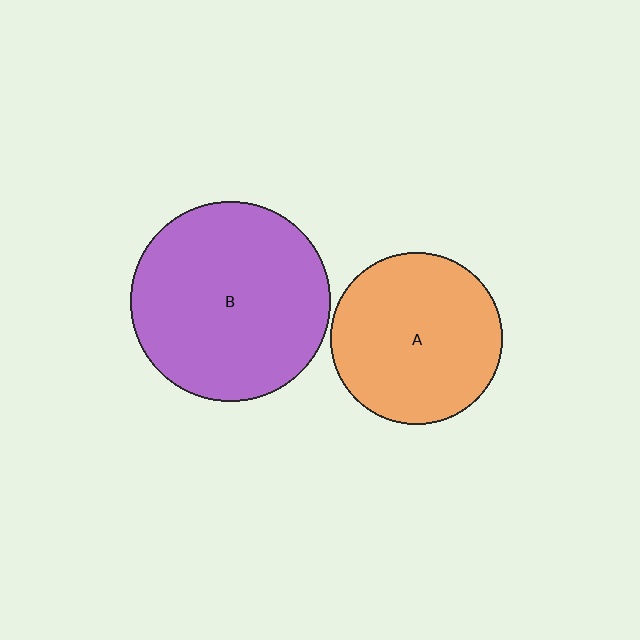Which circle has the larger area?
Circle B (purple).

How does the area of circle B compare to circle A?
Approximately 1.3 times.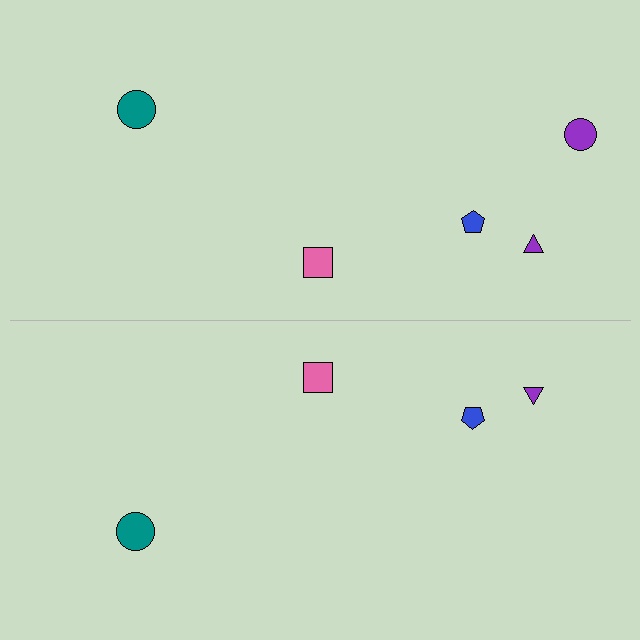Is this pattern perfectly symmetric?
No, the pattern is not perfectly symmetric. A purple circle is missing from the bottom side.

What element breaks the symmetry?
A purple circle is missing from the bottom side.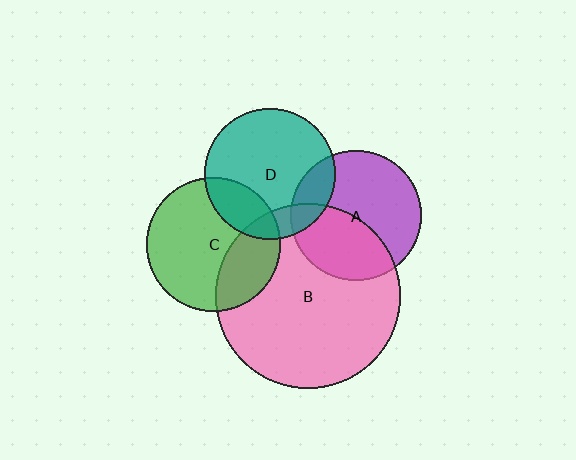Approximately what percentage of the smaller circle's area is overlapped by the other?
Approximately 20%.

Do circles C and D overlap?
Yes.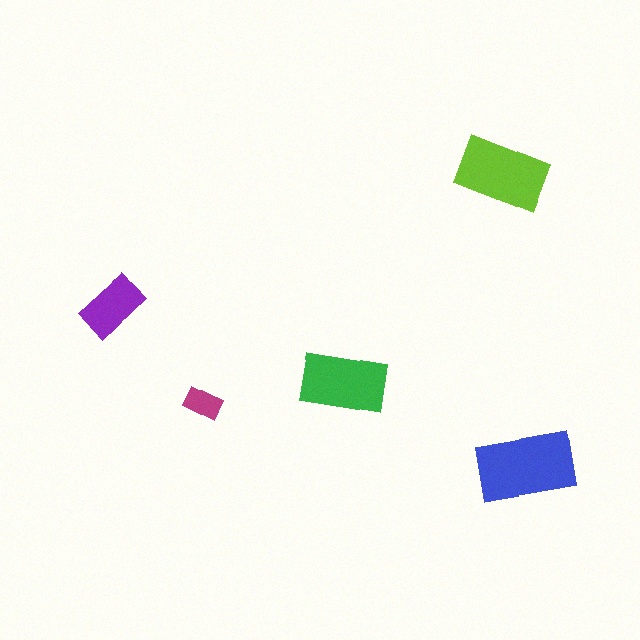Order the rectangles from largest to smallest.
the blue one, the lime one, the green one, the purple one, the magenta one.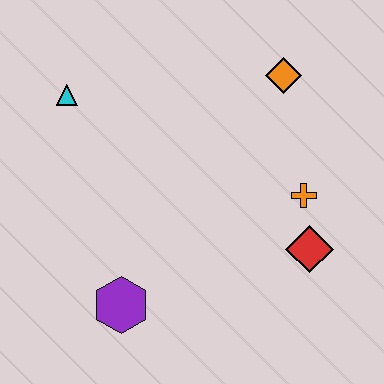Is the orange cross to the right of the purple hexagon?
Yes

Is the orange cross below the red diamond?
No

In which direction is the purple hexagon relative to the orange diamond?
The purple hexagon is below the orange diamond.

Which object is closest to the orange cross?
The red diamond is closest to the orange cross.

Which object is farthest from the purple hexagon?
The orange diamond is farthest from the purple hexagon.